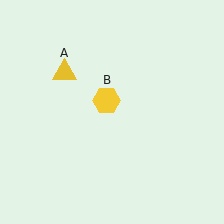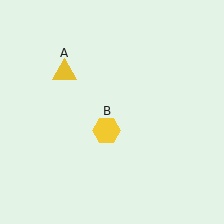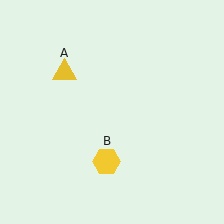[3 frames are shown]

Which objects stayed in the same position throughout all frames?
Yellow triangle (object A) remained stationary.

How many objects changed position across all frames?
1 object changed position: yellow hexagon (object B).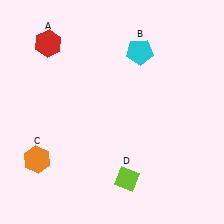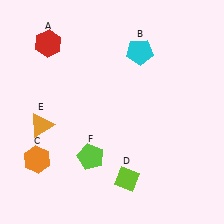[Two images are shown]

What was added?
An orange triangle (E), a lime pentagon (F) were added in Image 2.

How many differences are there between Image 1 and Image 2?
There are 2 differences between the two images.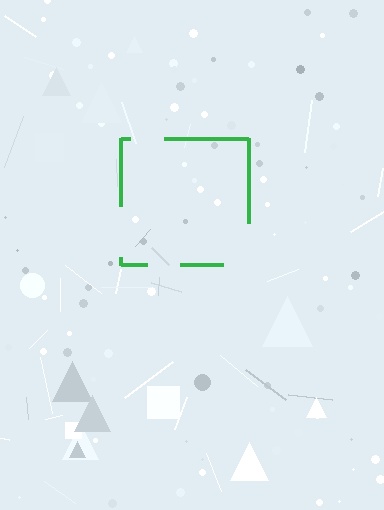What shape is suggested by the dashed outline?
The dashed outline suggests a square.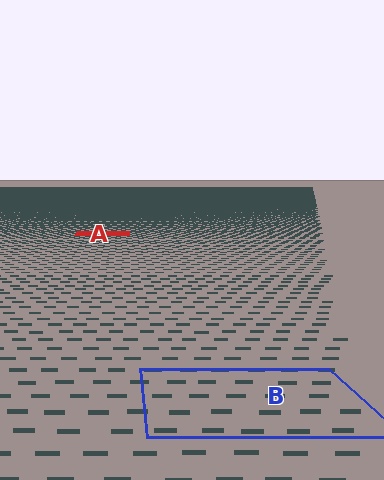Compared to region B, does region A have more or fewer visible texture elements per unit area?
Region A has more texture elements per unit area — they are packed more densely because it is farther away.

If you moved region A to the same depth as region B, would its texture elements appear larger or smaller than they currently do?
They would appear larger. At a closer depth, the same texture elements are projected at a bigger on-screen size.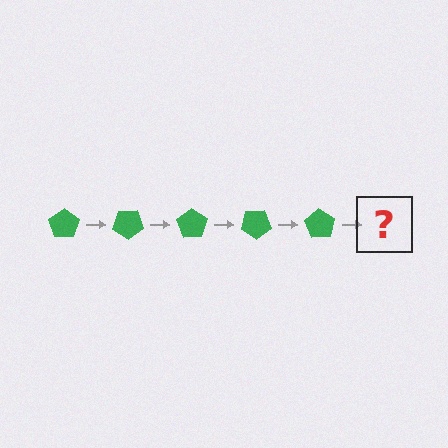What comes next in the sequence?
The next element should be a green pentagon rotated 175 degrees.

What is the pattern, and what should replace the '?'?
The pattern is that the pentagon rotates 35 degrees each step. The '?' should be a green pentagon rotated 175 degrees.